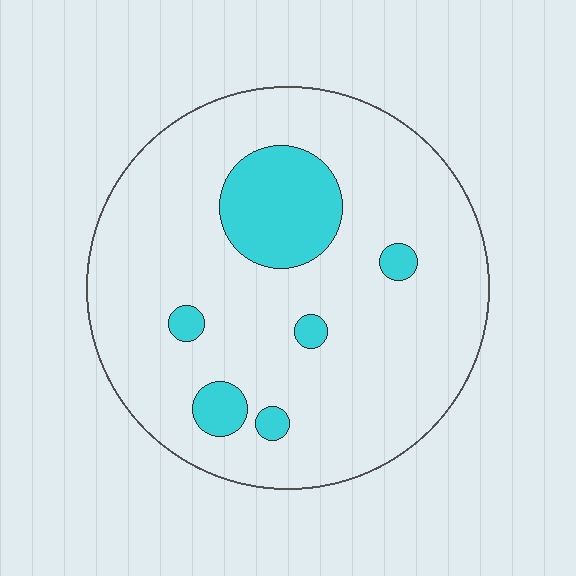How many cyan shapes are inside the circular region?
6.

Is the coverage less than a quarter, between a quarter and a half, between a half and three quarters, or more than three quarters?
Less than a quarter.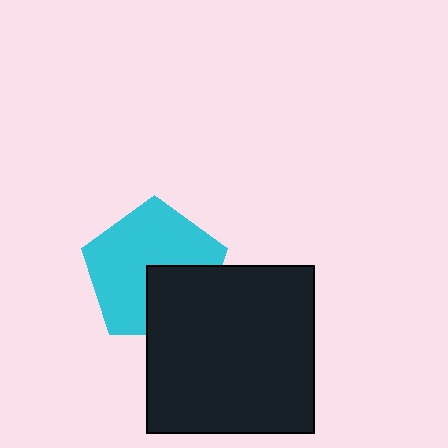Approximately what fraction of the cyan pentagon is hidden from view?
Roughly 32% of the cyan pentagon is hidden behind the black square.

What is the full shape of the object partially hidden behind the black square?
The partially hidden object is a cyan pentagon.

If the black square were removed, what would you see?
You would see the complete cyan pentagon.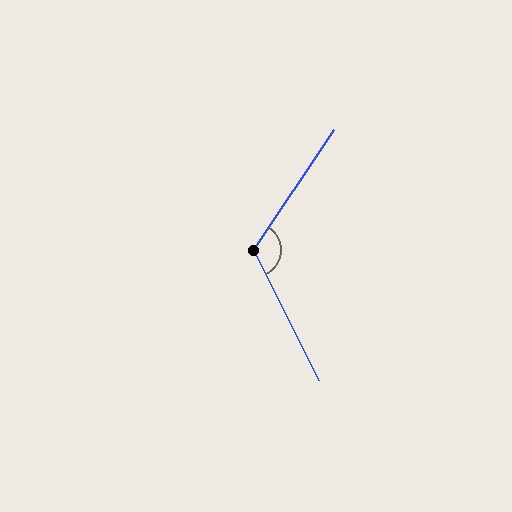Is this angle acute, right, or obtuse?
It is obtuse.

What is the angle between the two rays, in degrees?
Approximately 120 degrees.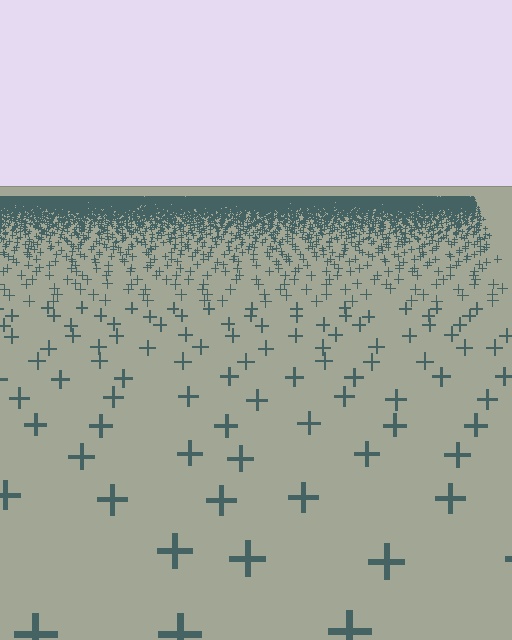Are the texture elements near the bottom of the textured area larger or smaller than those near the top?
Larger. Near the bottom, elements are closer to the viewer and appear at a bigger on-screen size.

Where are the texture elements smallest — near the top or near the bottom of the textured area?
Near the top.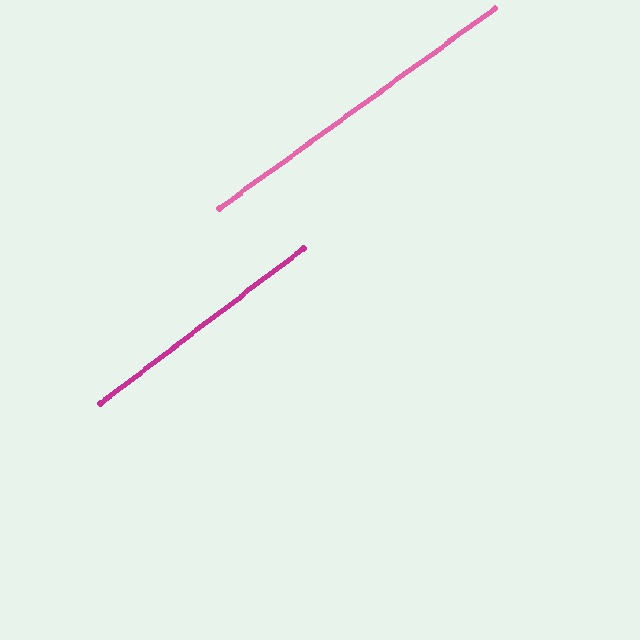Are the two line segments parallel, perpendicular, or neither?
Parallel — their directions differ by only 1.4°.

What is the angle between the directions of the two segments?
Approximately 1 degree.